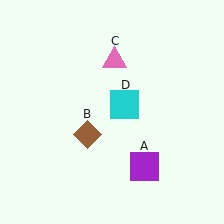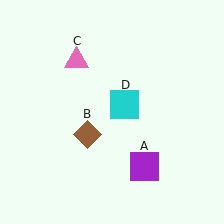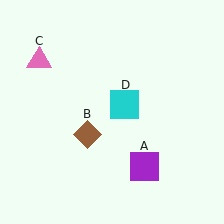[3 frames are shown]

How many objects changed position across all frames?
1 object changed position: pink triangle (object C).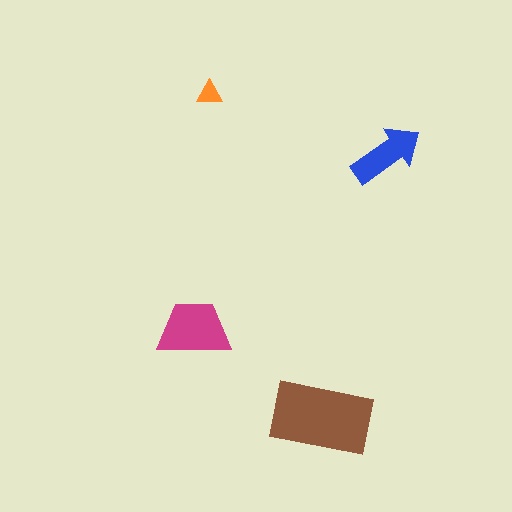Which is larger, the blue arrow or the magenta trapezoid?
The magenta trapezoid.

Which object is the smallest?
The orange triangle.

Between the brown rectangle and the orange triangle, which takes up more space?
The brown rectangle.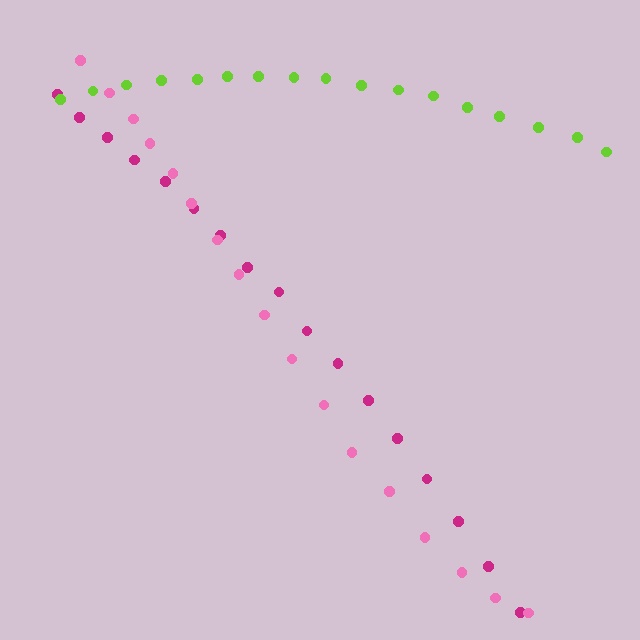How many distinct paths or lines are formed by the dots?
There are 3 distinct paths.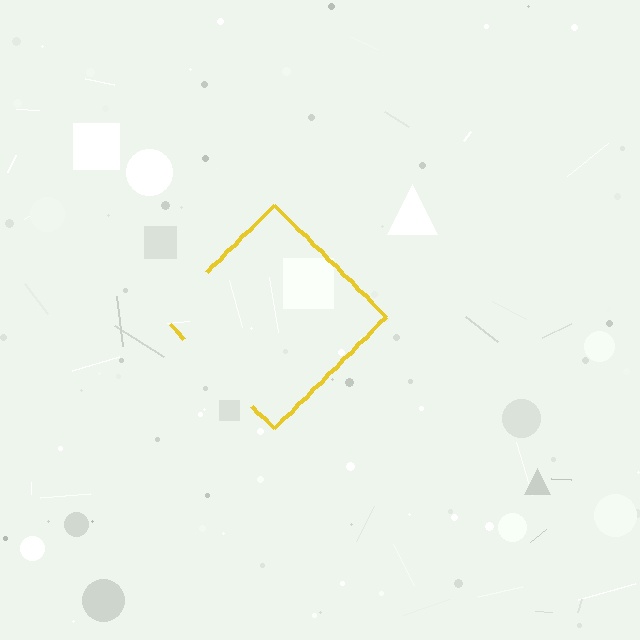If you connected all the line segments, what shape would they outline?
They would outline a diamond.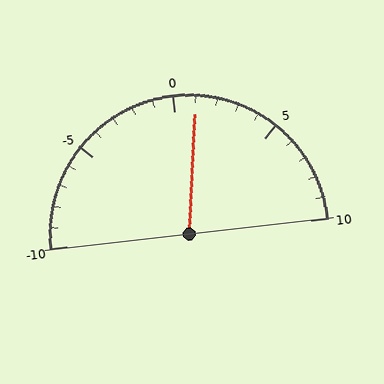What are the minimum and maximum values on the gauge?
The gauge ranges from -10 to 10.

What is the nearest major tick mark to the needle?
The nearest major tick mark is 0.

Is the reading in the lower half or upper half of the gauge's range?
The reading is in the upper half of the range (-10 to 10).